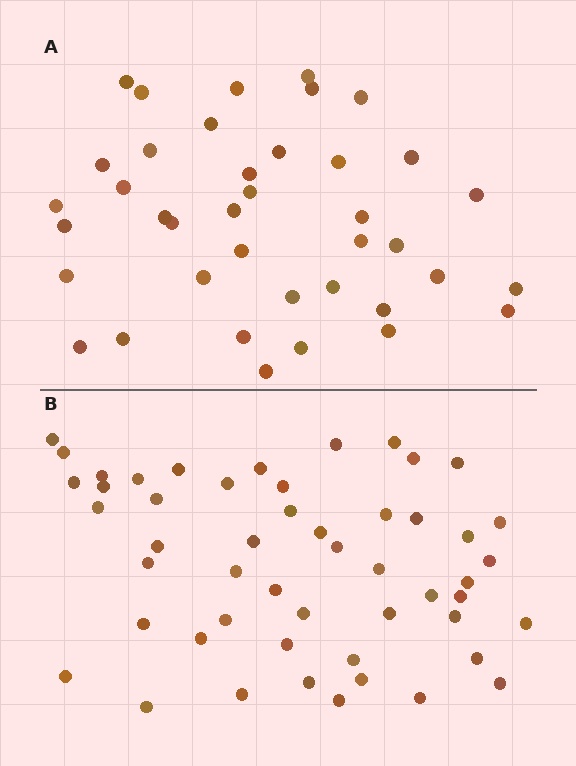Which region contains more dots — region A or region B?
Region B (the bottom region) has more dots.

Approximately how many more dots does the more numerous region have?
Region B has roughly 12 or so more dots than region A.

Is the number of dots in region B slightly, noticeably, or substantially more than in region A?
Region B has noticeably more, but not dramatically so. The ratio is roughly 1.3 to 1.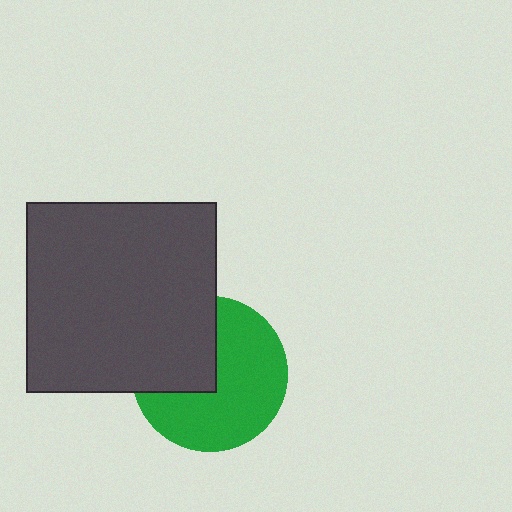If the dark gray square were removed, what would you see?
You would see the complete green circle.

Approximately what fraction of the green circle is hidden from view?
Roughly 37% of the green circle is hidden behind the dark gray square.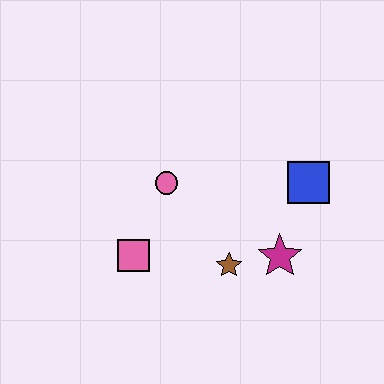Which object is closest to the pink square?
The pink circle is closest to the pink square.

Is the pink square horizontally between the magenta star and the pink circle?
No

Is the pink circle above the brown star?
Yes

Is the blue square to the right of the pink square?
Yes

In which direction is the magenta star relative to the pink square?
The magenta star is to the right of the pink square.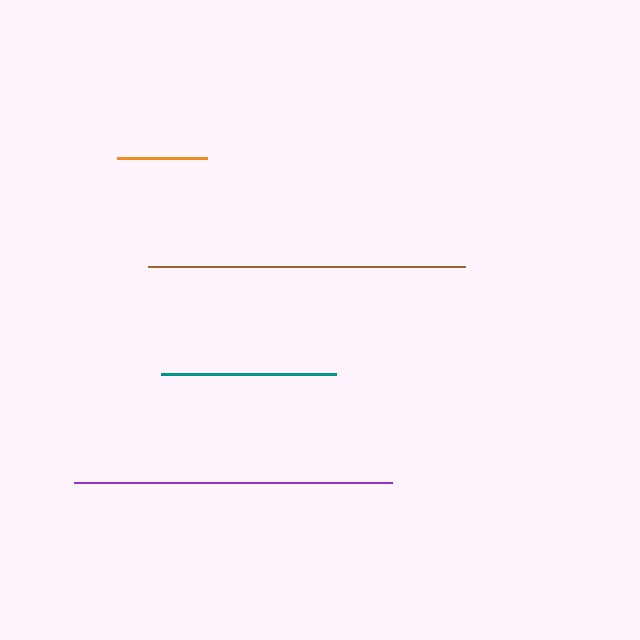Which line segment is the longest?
The purple line is the longest at approximately 318 pixels.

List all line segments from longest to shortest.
From longest to shortest: purple, brown, teal, orange.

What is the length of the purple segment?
The purple segment is approximately 318 pixels long.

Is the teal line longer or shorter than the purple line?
The purple line is longer than the teal line.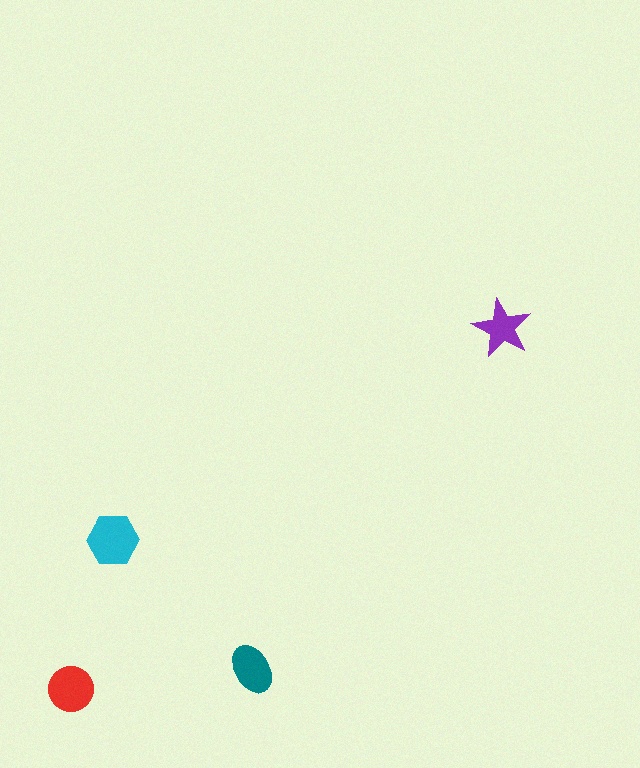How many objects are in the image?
There are 4 objects in the image.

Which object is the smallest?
The purple star.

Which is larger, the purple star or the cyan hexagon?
The cyan hexagon.